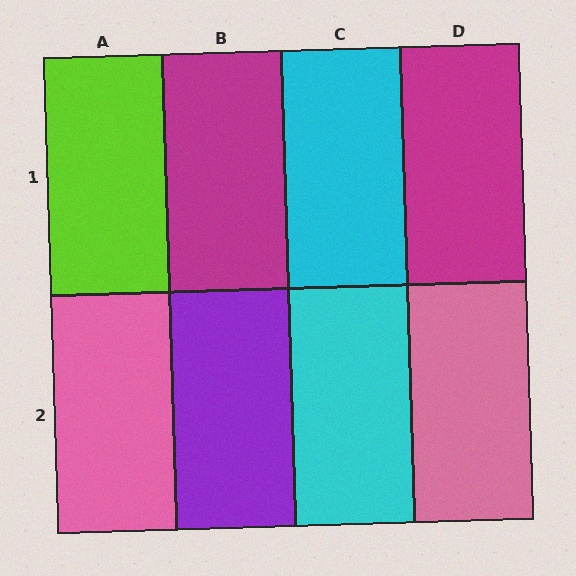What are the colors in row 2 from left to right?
Pink, purple, cyan, pink.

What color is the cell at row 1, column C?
Cyan.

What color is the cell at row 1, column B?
Magenta.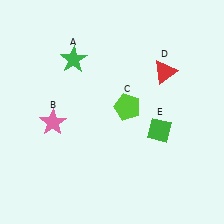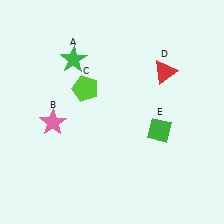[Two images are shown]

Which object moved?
The lime pentagon (C) moved left.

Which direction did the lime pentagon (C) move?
The lime pentagon (C) moved left.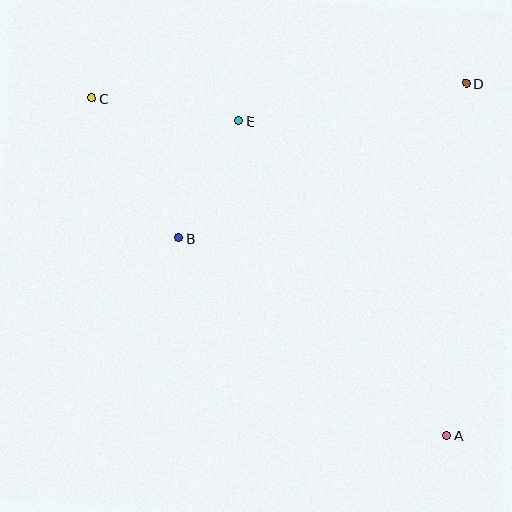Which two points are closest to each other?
Points B and E are closest to each other.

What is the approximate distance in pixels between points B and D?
The distance between B and D is approximately 326 pixels.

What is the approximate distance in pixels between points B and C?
The distance between B and C is approximately 164 pixels.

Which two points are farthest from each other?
Points A and C are farthest from each other.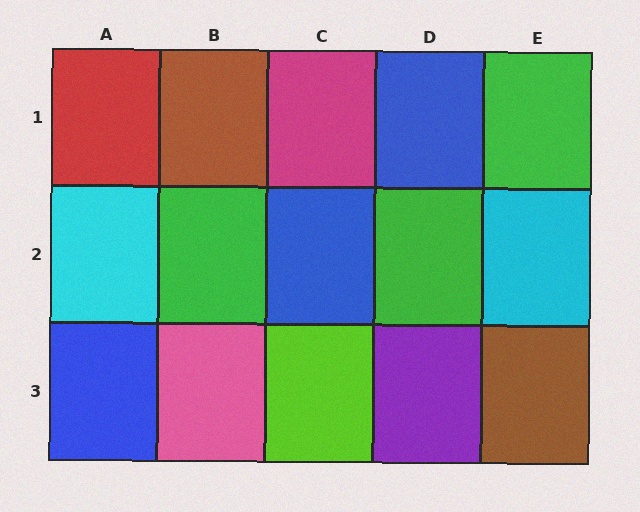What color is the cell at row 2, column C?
Blue.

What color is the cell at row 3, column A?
Blue.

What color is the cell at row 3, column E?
Brown.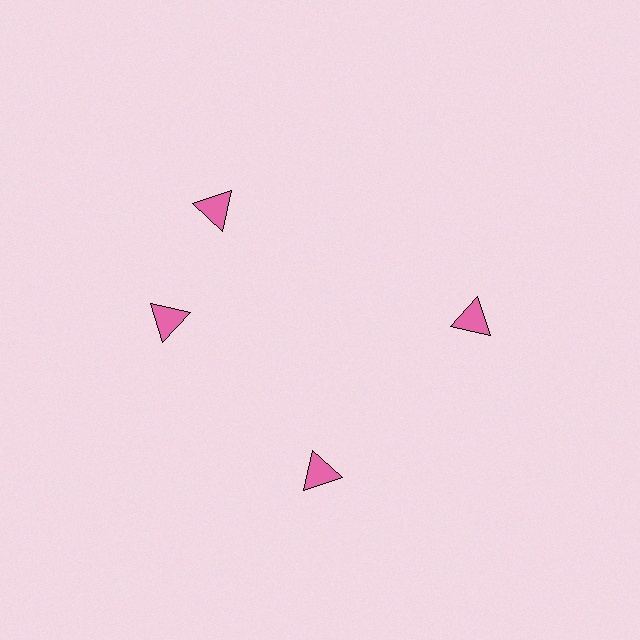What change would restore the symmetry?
The symmetry would be restored by rotating it back into even spacing with its neighbors so that all 4 triangles sit at equal angles and equal distance from the center.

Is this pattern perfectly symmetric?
No. The 4 pink triangles are arranged in a ring, but one element near the 12 o'clock position is rotated out of alignment along the ring, breaking the 4-fold rotational symmetry.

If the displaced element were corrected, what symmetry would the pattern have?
It would have 4-fold rotational symmetry — the pattern would map onto itself every 90 degrees.